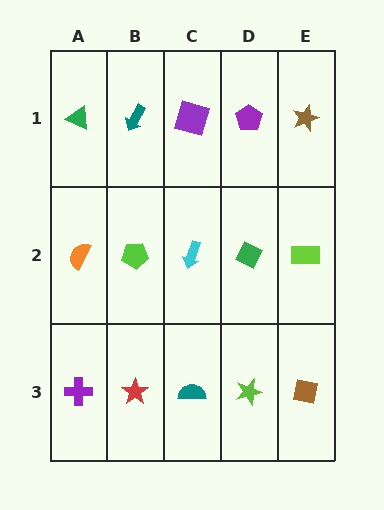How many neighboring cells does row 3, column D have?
3.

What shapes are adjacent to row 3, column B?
A lime pentagon (row 2, column B), a purple cross (row 3, column A), a teal semicircle (row 3, column C).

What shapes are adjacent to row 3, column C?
A cyan arrow (row 2, column C), a red star (row 3, column B), a lime star (row 3, column D).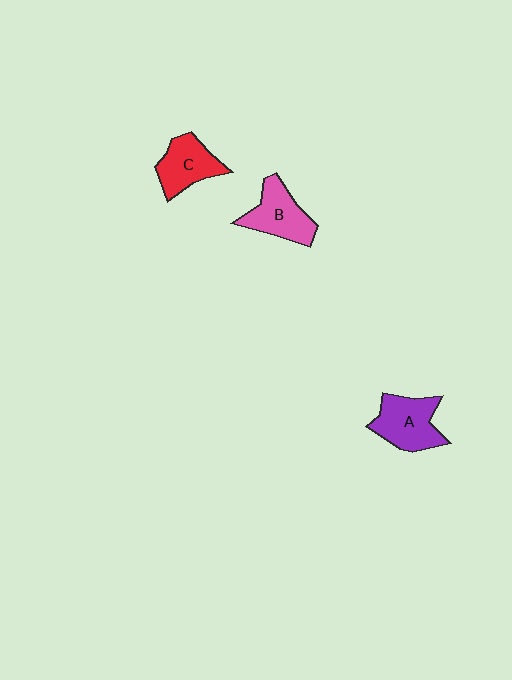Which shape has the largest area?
Shape A (purple).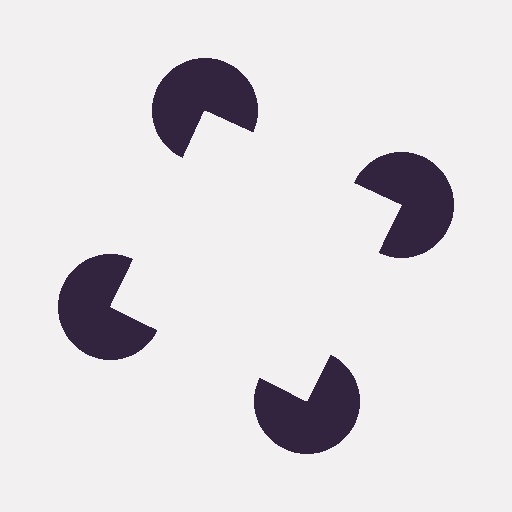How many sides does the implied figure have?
4 sides.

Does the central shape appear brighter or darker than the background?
It typically appears slightly brighter than the background, even though no actual brightness change is drawn.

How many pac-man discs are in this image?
There are 4 — one at each vertex of the illusory square.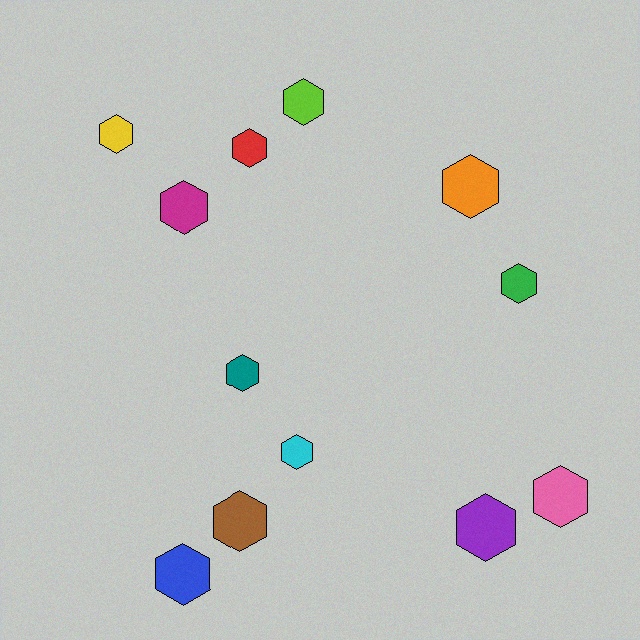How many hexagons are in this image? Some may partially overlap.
There are 12 hexagons.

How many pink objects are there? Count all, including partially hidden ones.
There is 1 pink object.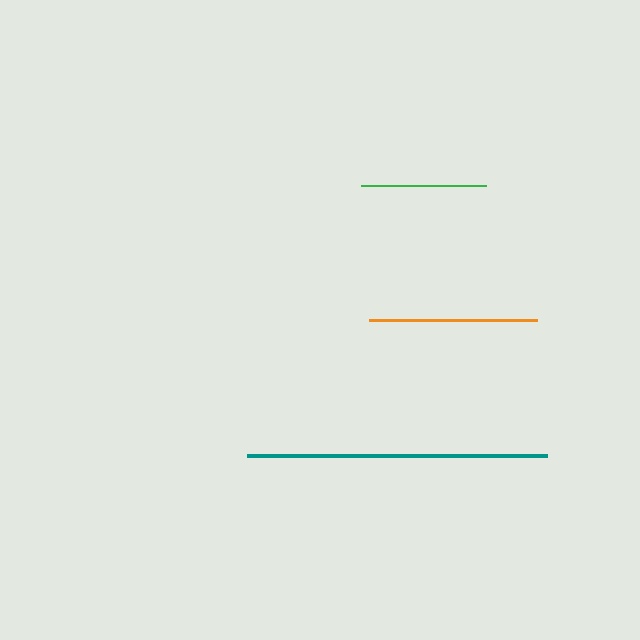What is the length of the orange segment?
The orange segment is approximately 168 pixels long.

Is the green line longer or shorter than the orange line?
The orange line is longer than the green line.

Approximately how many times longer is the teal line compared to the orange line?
The teal line is approximately 1.8 times the length of the orange line.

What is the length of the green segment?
The green segment is approximately 124 pixels long.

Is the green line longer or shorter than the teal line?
The teal line is longer than the green line.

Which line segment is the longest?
The teal line is the longest at approximately 300 pixels.